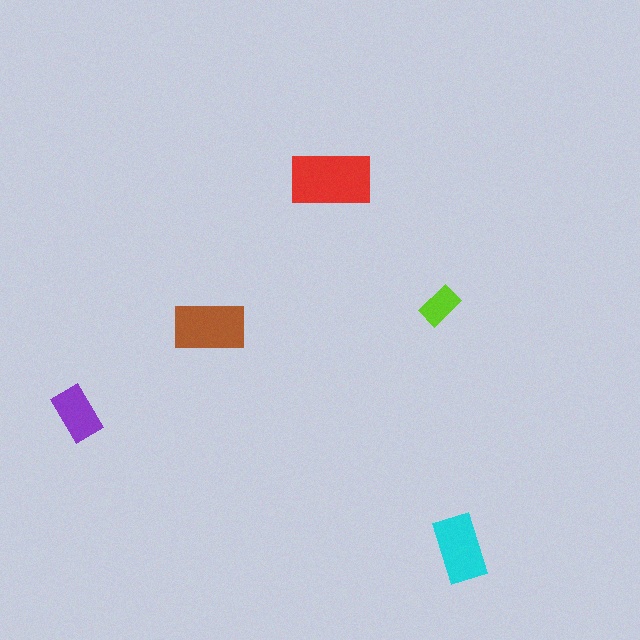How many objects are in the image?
There are 5 objects in the image.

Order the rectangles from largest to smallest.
the red one, the brown one, the cyan one, the purple one, the lime one.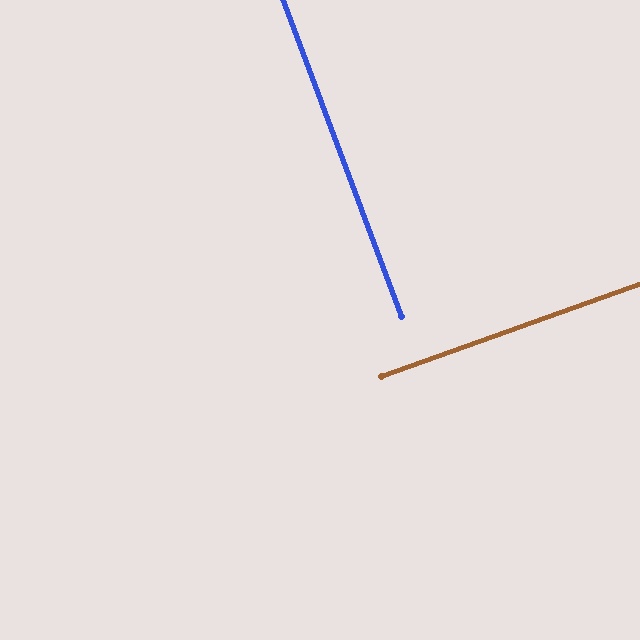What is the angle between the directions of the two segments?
Approximately 89 degrees.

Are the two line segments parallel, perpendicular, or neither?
Perpendicular — they meet at approximately 89°.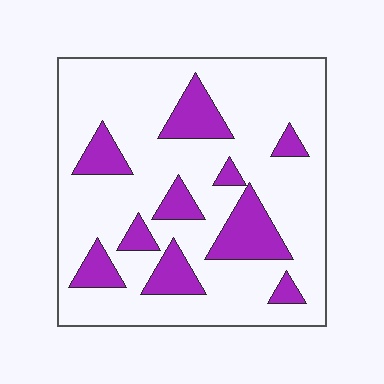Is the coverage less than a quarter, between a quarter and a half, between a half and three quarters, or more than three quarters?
Less than a quarter.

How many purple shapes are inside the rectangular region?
10.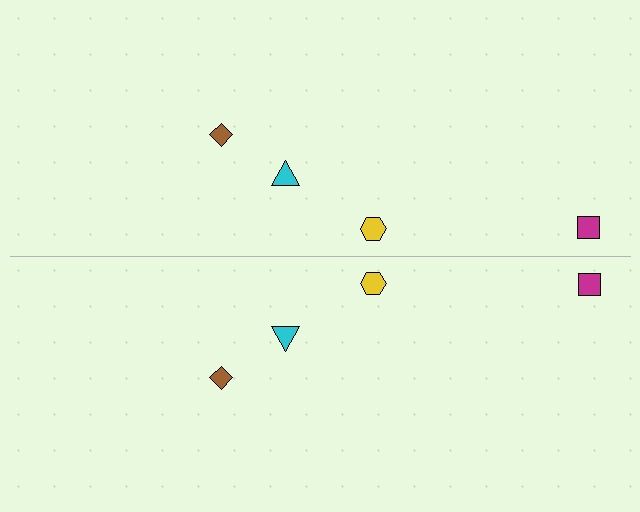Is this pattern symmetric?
Yes, this pattern has bilateral (reflection) symmetry.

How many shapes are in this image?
There are 8 shapes in this image.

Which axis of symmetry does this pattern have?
The pattern has a horizontal axis of symmetry running through the center of the image.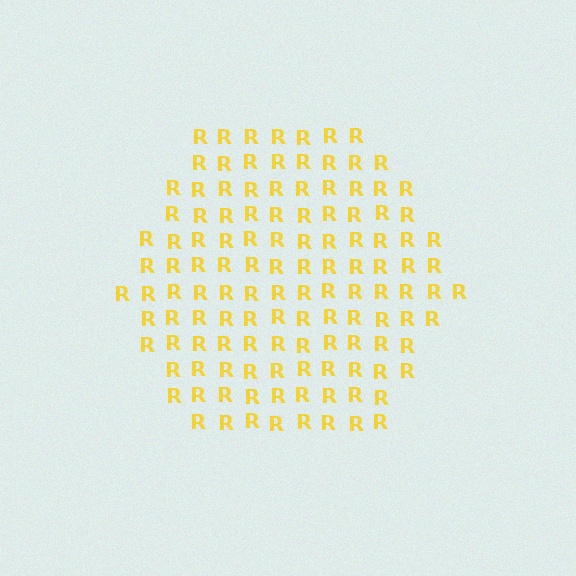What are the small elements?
The small elements are letter R's.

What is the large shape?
The large shape is a hexagon.